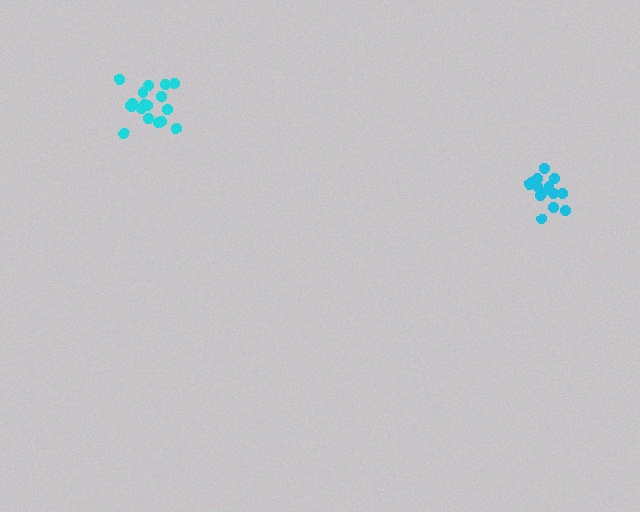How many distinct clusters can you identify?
There are 2 distinct clusters.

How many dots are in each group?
Group 1: 18 dots, Group 2: 14 dots (32 total).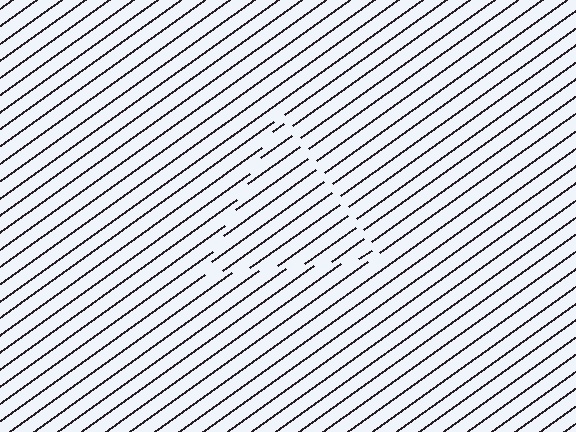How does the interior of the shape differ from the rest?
The interior of the shape contains the same grating, shifted by half a period — the contour is defined by the phase discontinuity where line-ends from the inner and outer gratings abut.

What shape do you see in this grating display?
An illusory triangle. The interior of the shape contains the same grating, shifted by half a period — the contour is defined by the phase discontinuity where line-ends from the inner and outer gratings abut.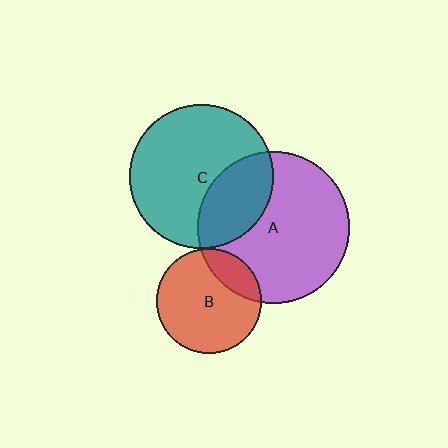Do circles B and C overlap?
Yes.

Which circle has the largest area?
Circle A (purple).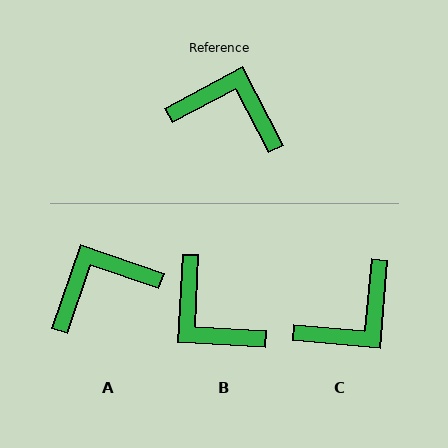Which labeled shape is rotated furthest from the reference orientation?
B, about 149 degrees away.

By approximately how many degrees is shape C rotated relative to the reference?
Approximately 123 degrees clockwise.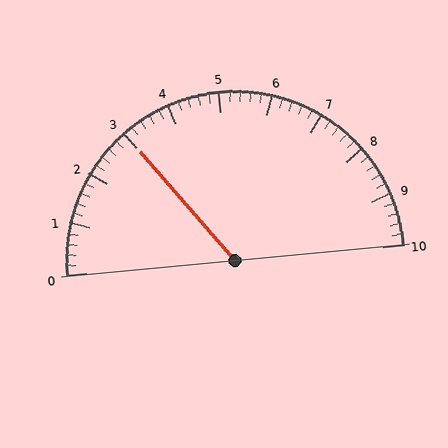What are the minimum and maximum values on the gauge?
The gauge ranges from 0 to 10.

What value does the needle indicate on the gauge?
The needle indicates approximately 3.0.